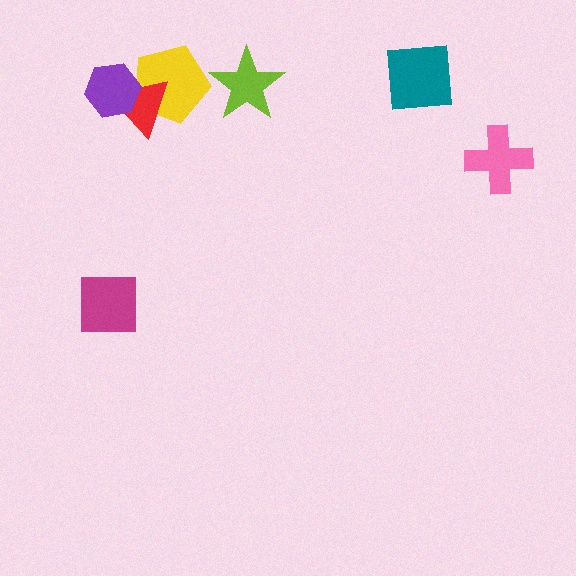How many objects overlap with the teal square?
0 objects overlap with the teal square.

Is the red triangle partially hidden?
Yes, it is partially covered by another shape.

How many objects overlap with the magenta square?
0 objects overlap with the magenta square.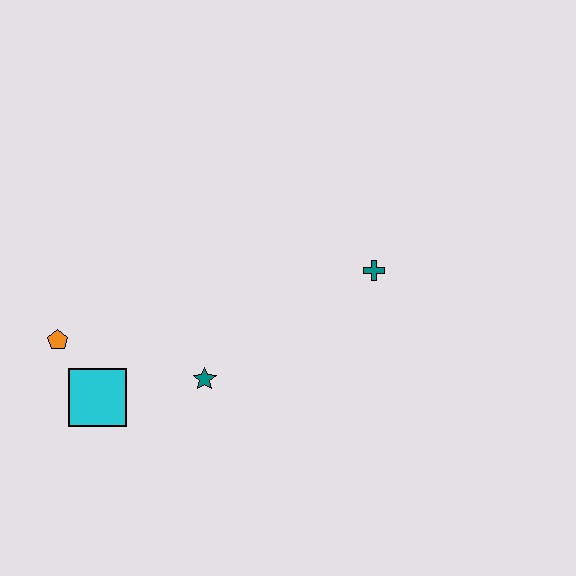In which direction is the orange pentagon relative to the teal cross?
The orange pentagon is to the left of the teal cross.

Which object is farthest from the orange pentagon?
The teal cross is farthest from the orange pentagon.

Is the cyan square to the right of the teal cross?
No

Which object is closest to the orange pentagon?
The cyan square is closest to the orange pentagon.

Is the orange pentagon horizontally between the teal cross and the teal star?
No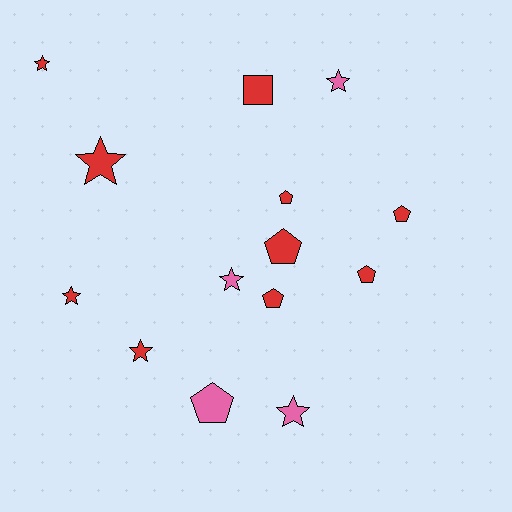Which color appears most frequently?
Red, with 10 objects.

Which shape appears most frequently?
Star, with 7 objects.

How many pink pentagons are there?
There is 1 pink pentagon.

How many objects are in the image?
There are 14 objects.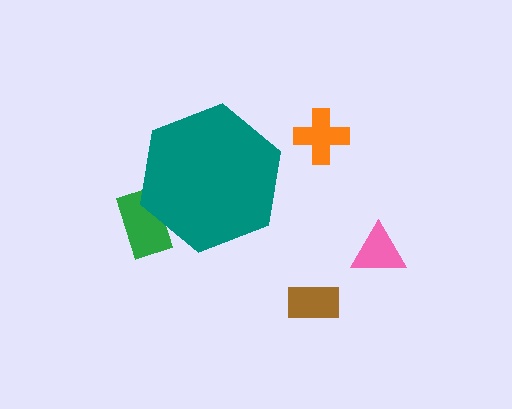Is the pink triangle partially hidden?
No, the pink triangle is fully visible.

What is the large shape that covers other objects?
A teal hexagon.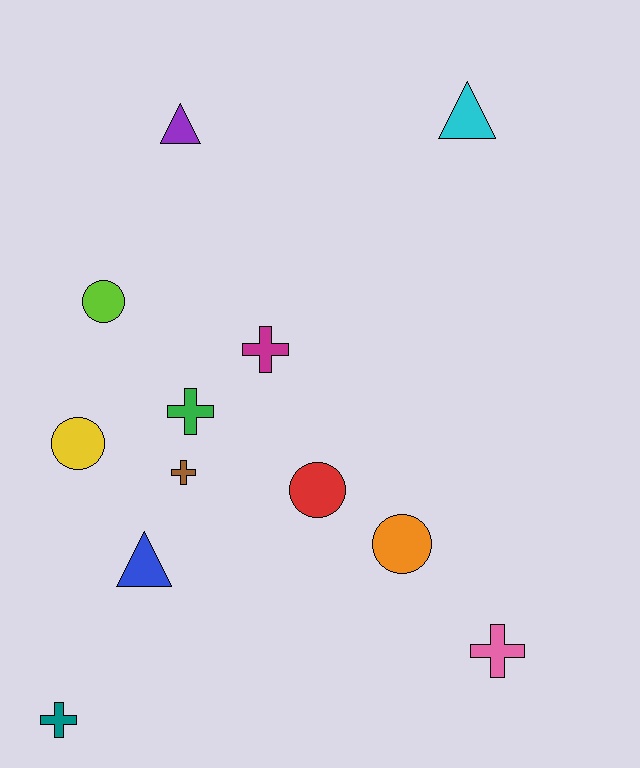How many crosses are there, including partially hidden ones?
There are 5 crosses.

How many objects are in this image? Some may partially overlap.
There are 12 objects.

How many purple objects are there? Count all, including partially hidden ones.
There is 1 purple object.